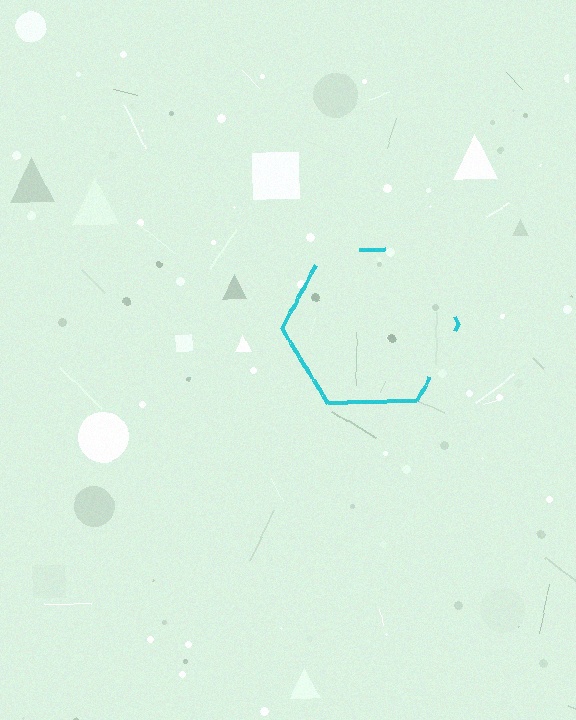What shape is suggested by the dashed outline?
The dashed outline suggests a hexagon.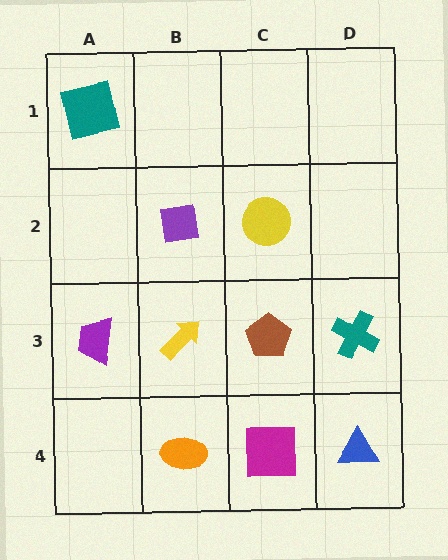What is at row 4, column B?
An orange ellipse.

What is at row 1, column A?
A teal square.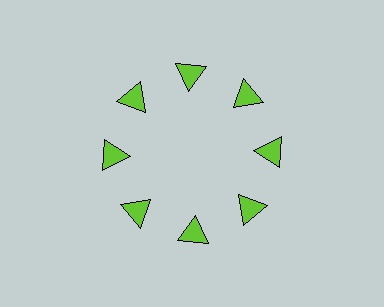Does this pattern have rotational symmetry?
Yes, this pattern has 8-fold rotational symmetry. It looks the same after rotating 45 degrees around the center.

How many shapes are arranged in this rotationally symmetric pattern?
There are 8 shapes, arranged in 8 groups of 1.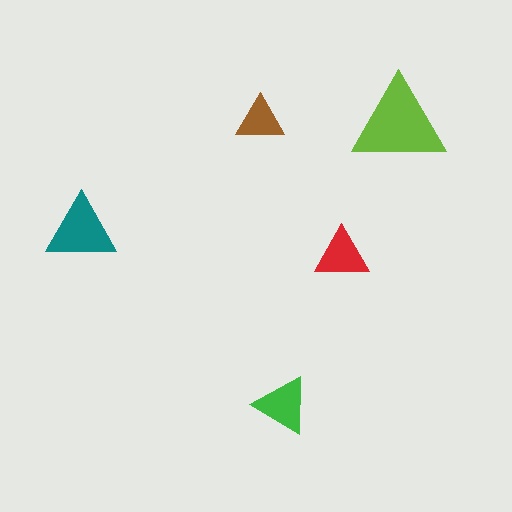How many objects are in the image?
There are 5 objects in the image.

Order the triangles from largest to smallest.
the lime one, the teal one, the green one, the red one, the brown one.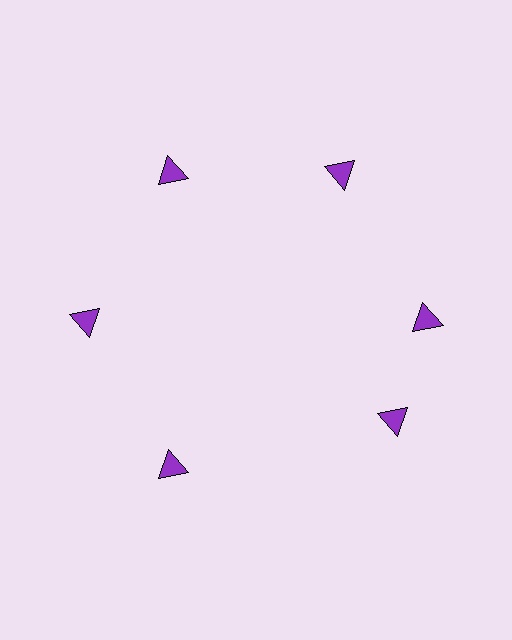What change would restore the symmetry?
The symmetry would be restored by rotating it back into even spacing with its neighbors so that all 6 triangles sit at equal angles and equal distance from the center.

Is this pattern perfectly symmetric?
No. The 6 purple triangles are arranged in a ring, but one element near the 5 o'clock position is rotated out of alignment along the ring, breaking the 6-fold rotational symmetry.